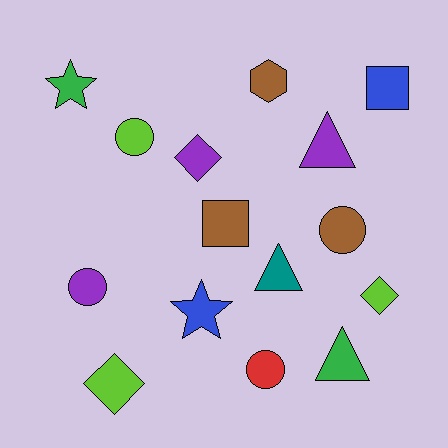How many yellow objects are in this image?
There are no yellow objects.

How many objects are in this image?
There are 15 objects.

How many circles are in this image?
There are 4 circles.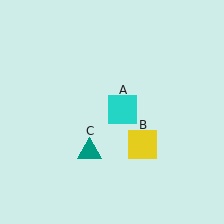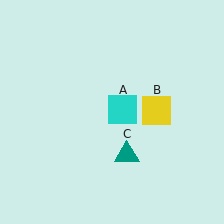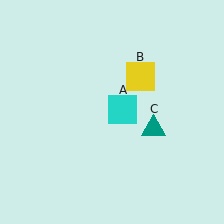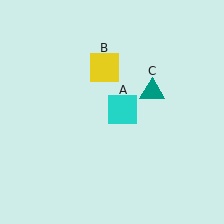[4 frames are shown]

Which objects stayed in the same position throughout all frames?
Cyan square (object A) remained stationary.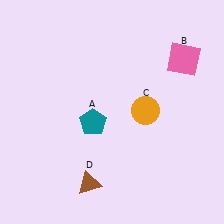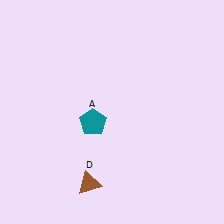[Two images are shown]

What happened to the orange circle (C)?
The orange circle (C) was removed in Image 2. It was in the top-right area of Image 1.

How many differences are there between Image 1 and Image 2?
There are 2 differences between the two images.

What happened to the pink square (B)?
The pink square (B) was removed in Image 2. It was in the top-right area of Image 1.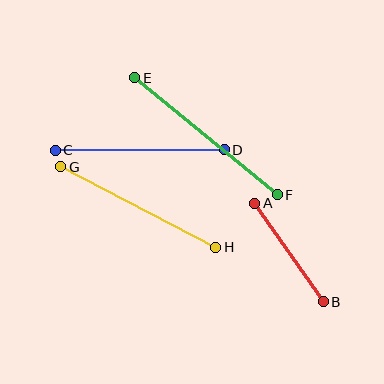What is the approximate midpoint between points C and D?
The midpoint is at approximately (140, 150) pixels.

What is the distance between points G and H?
The distance is approximately 174 pixels.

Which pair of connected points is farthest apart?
Points E and F are farthest apart.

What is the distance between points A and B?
The distance is approximately 120 pixels.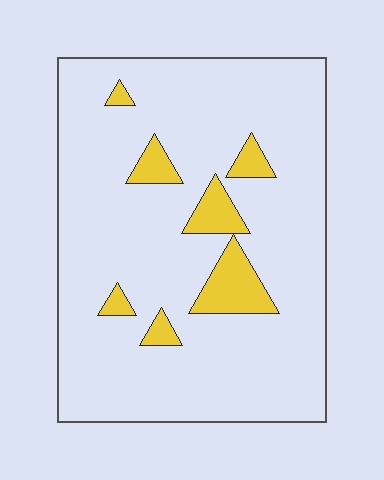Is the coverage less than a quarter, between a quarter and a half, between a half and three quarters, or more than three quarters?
Less than a quarter.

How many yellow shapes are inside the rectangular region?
7.